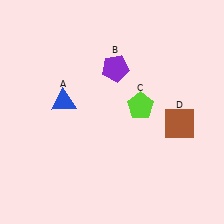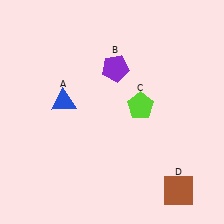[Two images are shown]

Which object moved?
The brown square (D) moved down.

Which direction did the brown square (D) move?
The brown square (D) moved down.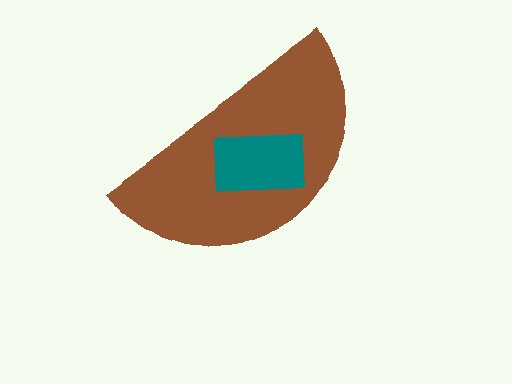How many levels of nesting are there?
2.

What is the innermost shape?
The teal rectangle.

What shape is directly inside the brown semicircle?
The teal rectangle.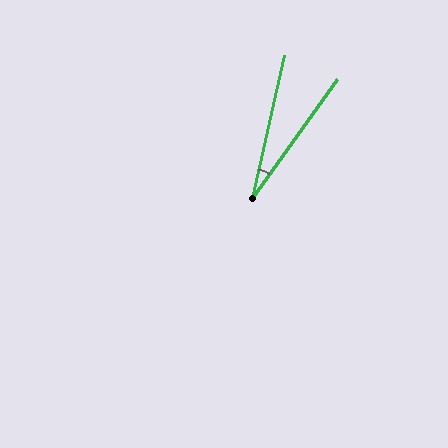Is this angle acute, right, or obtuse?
It is acute.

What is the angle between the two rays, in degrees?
Approximately 23 degrees.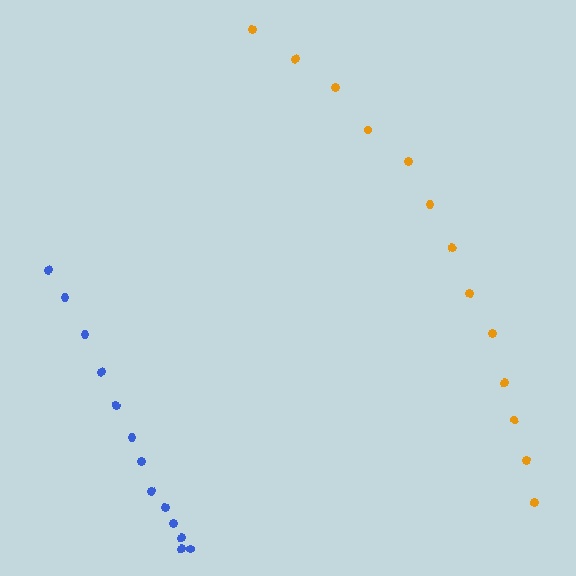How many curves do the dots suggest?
There are 2 distinct paths.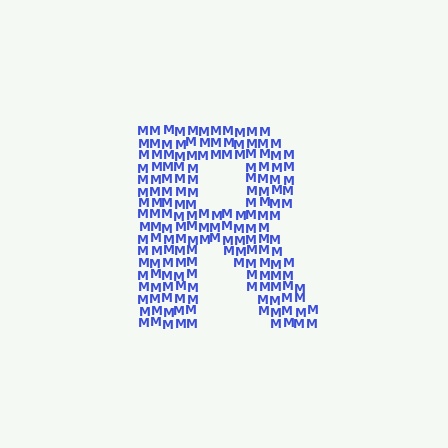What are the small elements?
The small elements are letter M's.